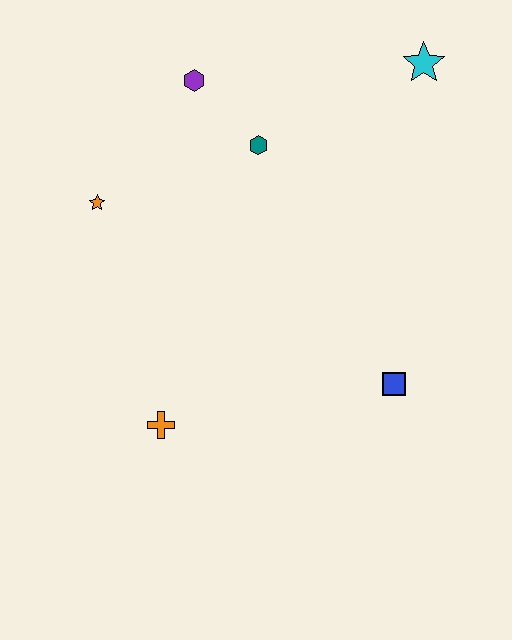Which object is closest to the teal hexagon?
The purple hexagon is closest to the teal hexagon.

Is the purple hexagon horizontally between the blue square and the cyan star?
No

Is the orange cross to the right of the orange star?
Yes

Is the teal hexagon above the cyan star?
No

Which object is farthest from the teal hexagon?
The orange cross is farthest from the teal hexagon.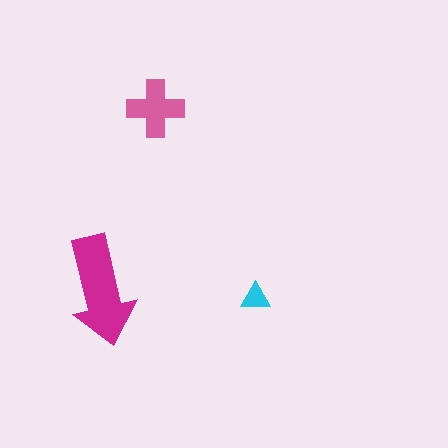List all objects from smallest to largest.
The cyan triangle, the pink cross, the magenta arrow.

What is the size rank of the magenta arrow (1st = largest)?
1st.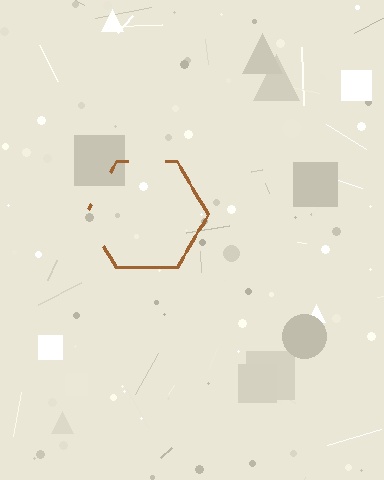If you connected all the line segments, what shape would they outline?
They would outline a hexagon.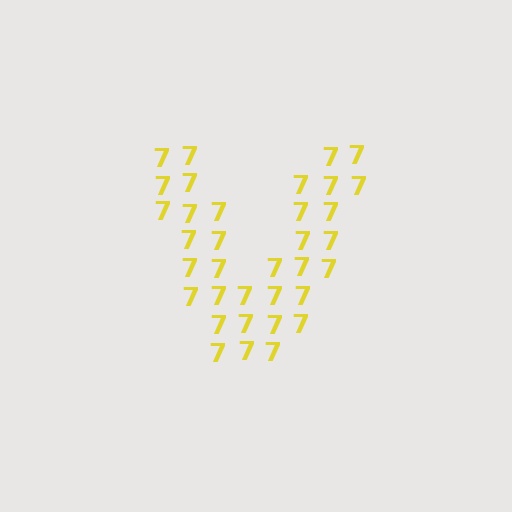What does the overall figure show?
The overall figure shows the letter V.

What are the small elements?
The small elements are digit 7's.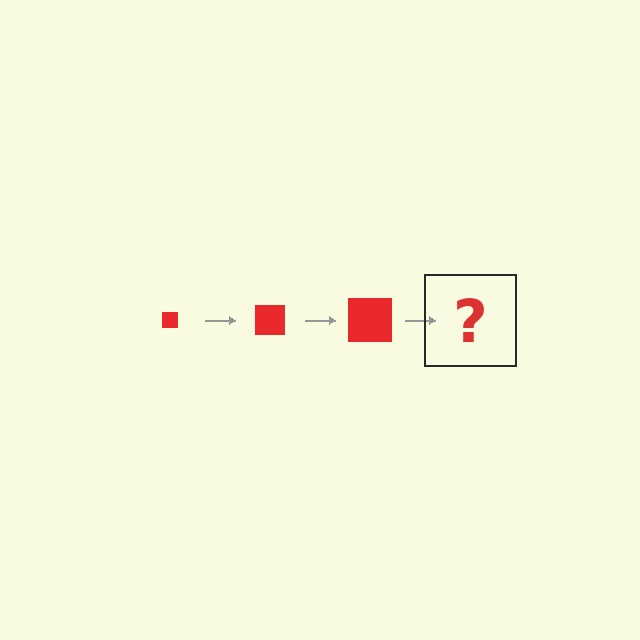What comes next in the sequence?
The next element should be a red square, larger than the previous one.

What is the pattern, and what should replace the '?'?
The pattern is that the square gets progressively larger each step. The '?' should be a red square, larger than the previous one.